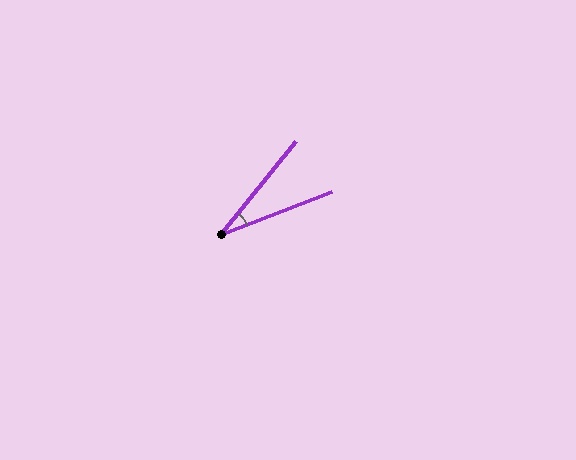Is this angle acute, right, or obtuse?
It is acute.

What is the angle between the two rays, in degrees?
Approximately 30 degrees.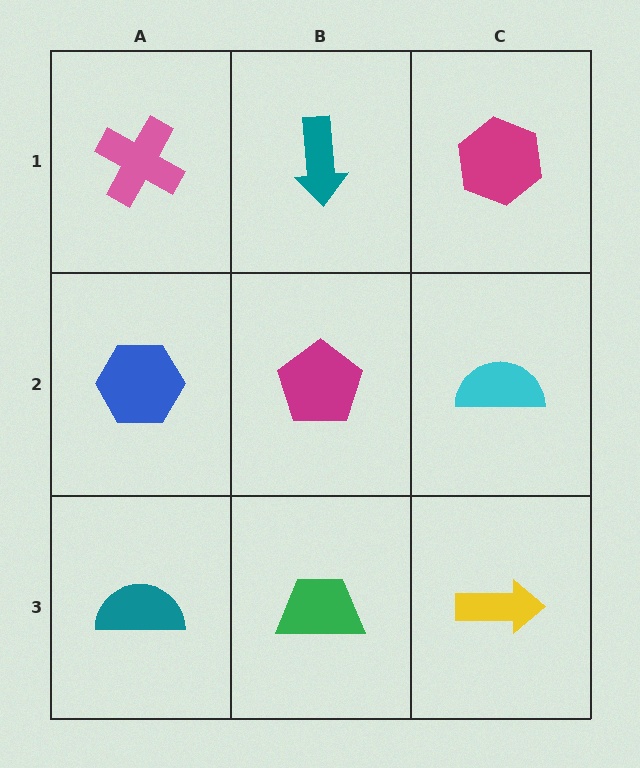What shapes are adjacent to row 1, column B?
A magenta pentagon (row 2, column B), a pink cross (row 1, column A), a magenta hexagon (row 1, column C).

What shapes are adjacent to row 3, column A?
A blue hexagon (row 2, column A), a green trapezoid (row 3, column B).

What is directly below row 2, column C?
A yellow arrow.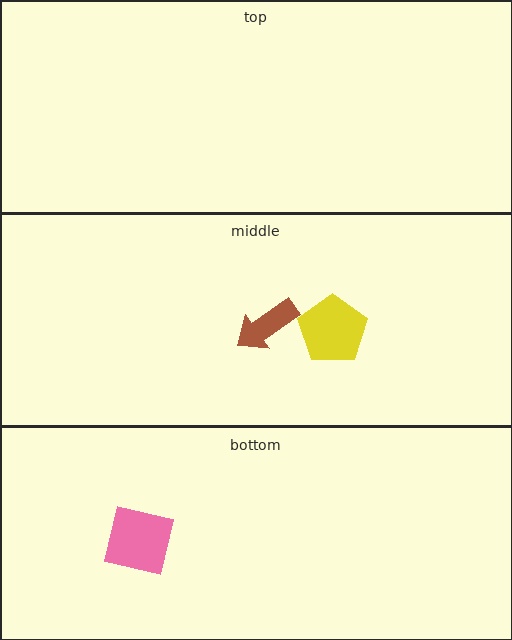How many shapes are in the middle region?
2.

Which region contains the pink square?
The bottom region.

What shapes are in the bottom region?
The pink square.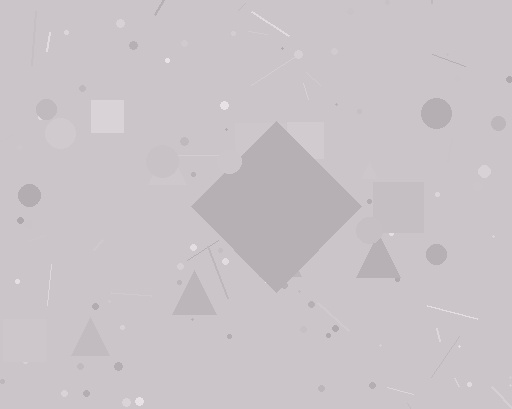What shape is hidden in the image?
A diamond is hidden in the image.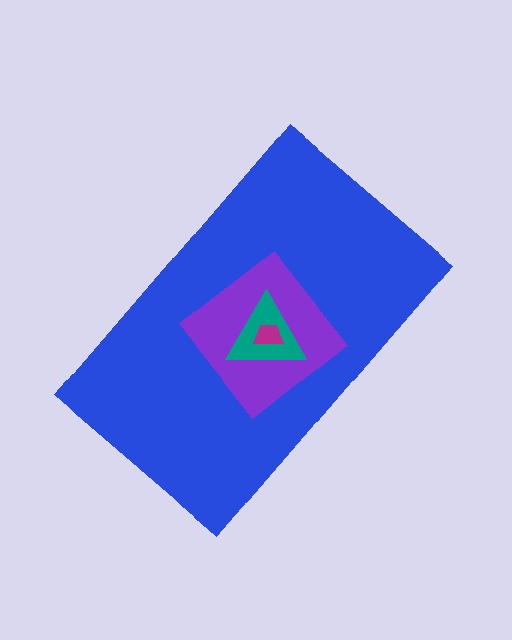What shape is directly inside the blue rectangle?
The purple diamond.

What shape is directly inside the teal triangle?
The magenta trapezoid.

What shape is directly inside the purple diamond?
The teal triangle.